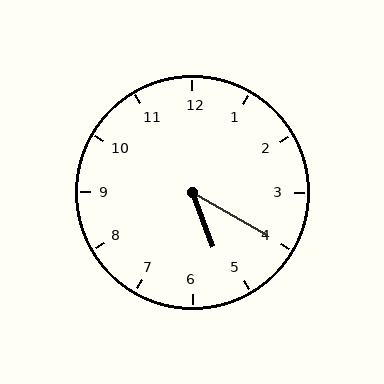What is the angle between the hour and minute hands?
Approximately 40 degrees.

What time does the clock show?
5:20.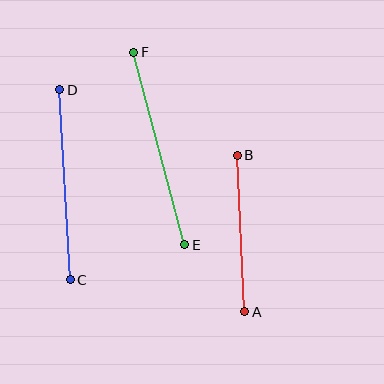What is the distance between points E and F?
The distance is approximately 199 pixels.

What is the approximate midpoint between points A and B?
The midpoint is at approximately (241, 233) pixels.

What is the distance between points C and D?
The distance is approximately 191 pixels.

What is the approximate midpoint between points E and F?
The midpoint is at approximately (159, 149) pixels.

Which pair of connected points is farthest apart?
Points E and F are farthest apart.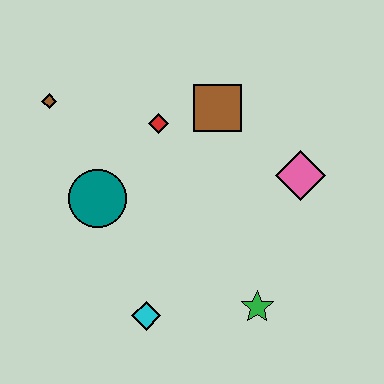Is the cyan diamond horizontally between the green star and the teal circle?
Yes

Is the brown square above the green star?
Yes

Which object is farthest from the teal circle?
The pink diamond is farthest from the teal circle.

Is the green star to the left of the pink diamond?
Yes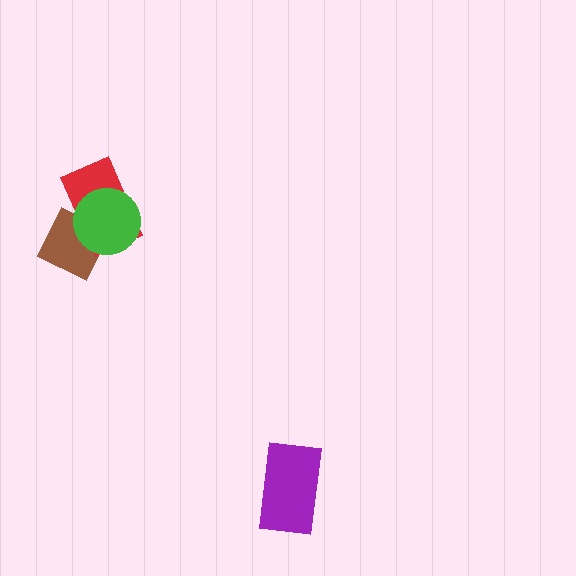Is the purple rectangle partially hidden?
No, no other shape covers it.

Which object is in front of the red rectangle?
The green circle is in front of the red rectangle.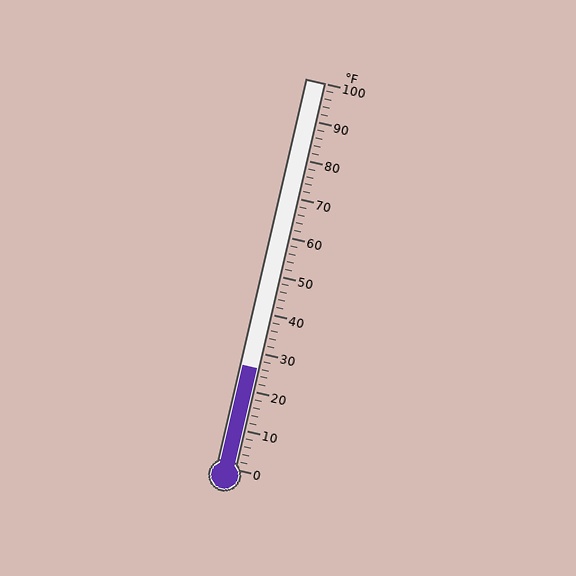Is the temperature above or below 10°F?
The temperature is above 10°F.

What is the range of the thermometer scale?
The thermometer scale ranges from 0°F to 100°F.